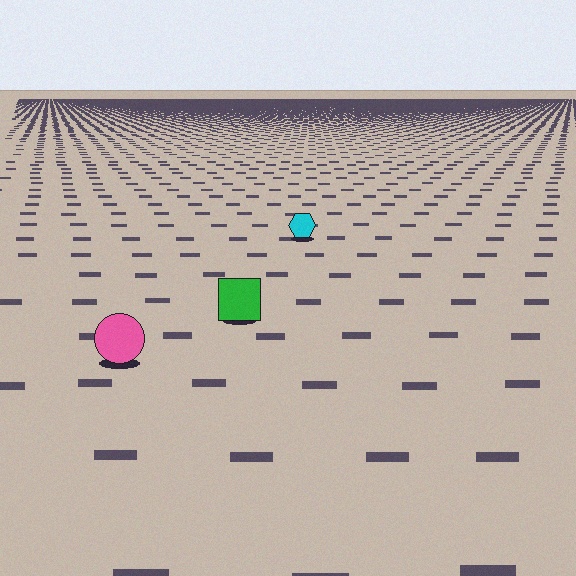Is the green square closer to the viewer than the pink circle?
No. The pink circle is closer — you can tell from the texture gradient: the ground texture is coarser near it.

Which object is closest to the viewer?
The pink circle is closest. The texture marks near it are larger and more spread out.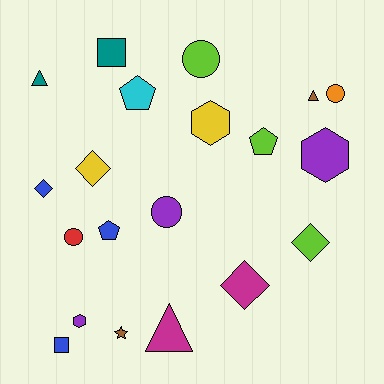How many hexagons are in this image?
There are 3 hexagons.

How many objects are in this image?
There are 20 objects.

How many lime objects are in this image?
There are 3 lime objects.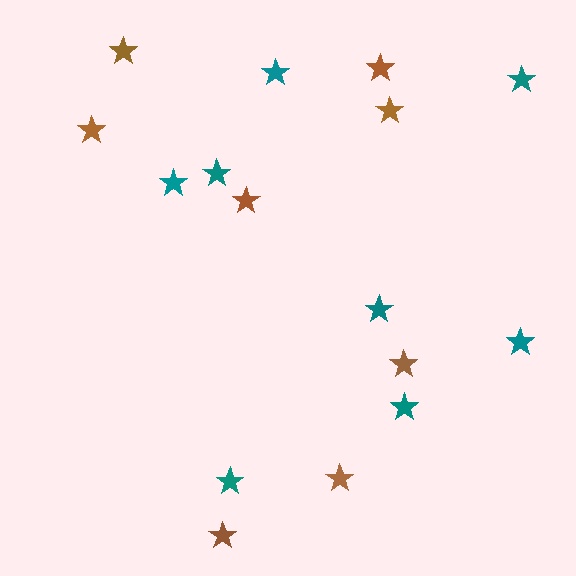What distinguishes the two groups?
There are 2 groups: one group of teal stars (8) and one group of brown stars (8).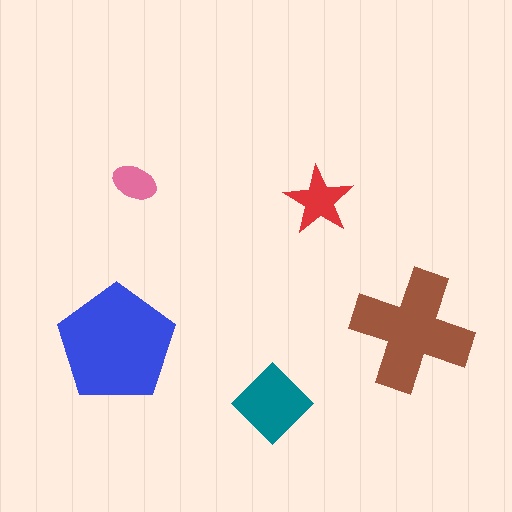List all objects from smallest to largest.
The pink ellipse, the red star, the teal diamond, the brown cross, the blue pentagon.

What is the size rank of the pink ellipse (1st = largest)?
5th.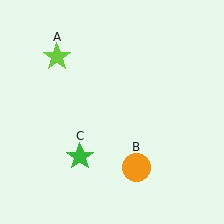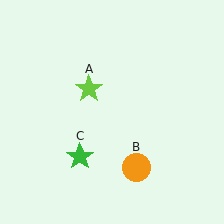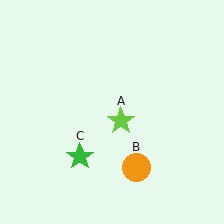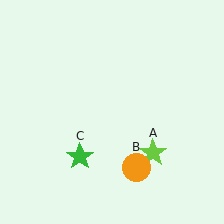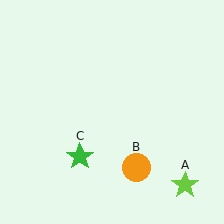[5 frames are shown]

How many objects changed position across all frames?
1 object changed position: lime star (object A).